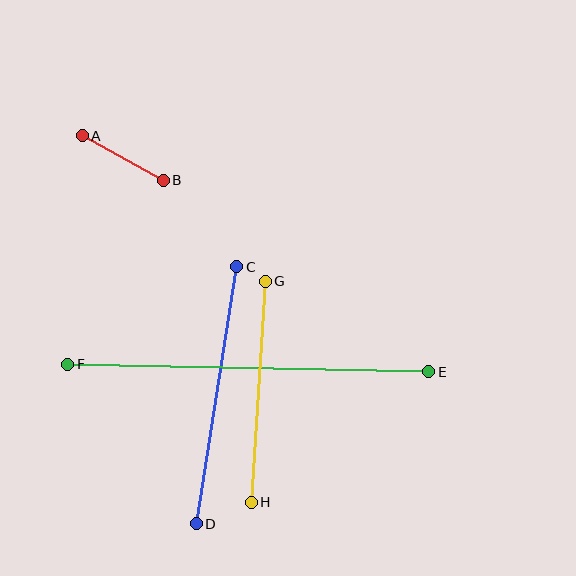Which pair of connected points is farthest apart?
Points E and F are farthest apart.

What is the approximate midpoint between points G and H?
The midpoint is at approximately (258, 392) pixels.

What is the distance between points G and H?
The distance is approximately 221 pixels.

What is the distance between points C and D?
The distance is approximately 260 pixels.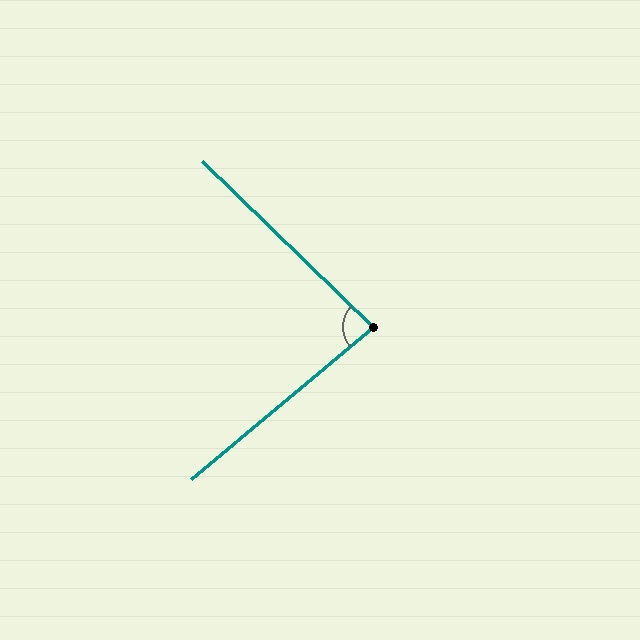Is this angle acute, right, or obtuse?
It is acute.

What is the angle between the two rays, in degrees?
Approximately 84 degrees.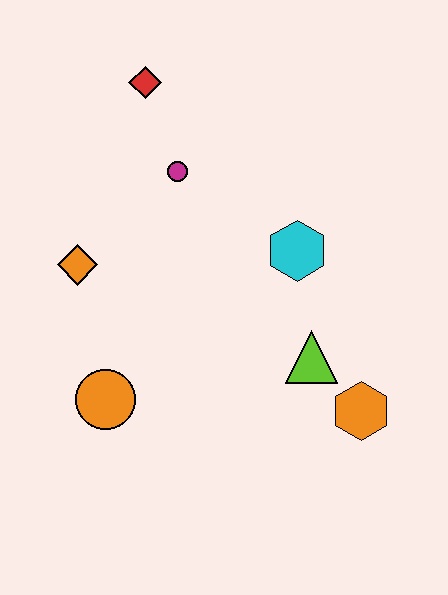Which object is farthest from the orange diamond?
The orange hexagon is farthest from the orange diamond.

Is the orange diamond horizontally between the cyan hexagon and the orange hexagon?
No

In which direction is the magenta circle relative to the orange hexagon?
The magenta circle is above the orange hexagon.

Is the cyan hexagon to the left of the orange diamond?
No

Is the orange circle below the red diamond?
Yes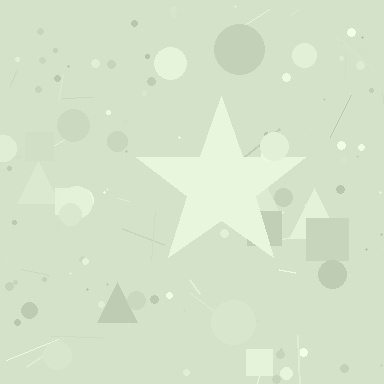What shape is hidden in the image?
A star is hidden in the image.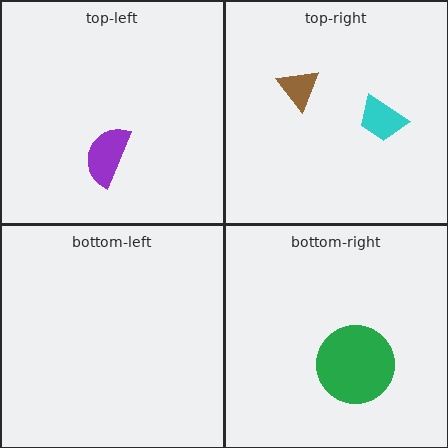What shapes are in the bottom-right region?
The green circle.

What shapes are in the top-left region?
The purple semicircle.